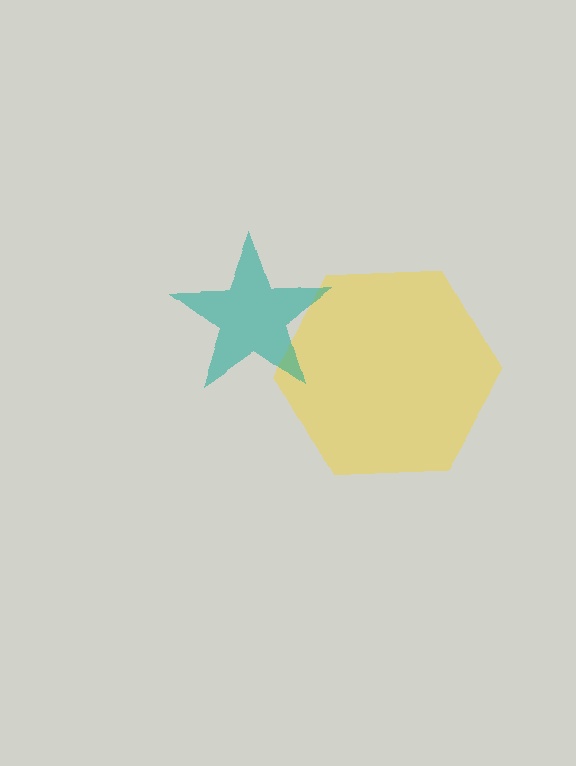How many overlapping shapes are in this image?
There are 2 overlapping shapes in the image.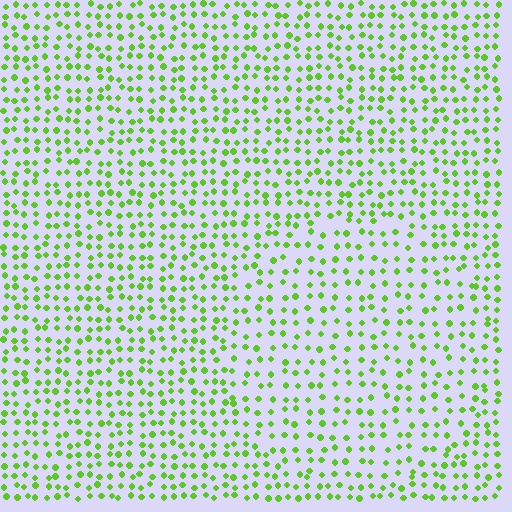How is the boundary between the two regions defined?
The boundary is defined by a change in element density (approximately 1.5x ratio). All elements are the same color, size, and shape.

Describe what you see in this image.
The image contains small lime elements arranged at two different densities. A circle-shaped region is visible where the elements are less densely packed than the surrounding area.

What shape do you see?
I see a circle.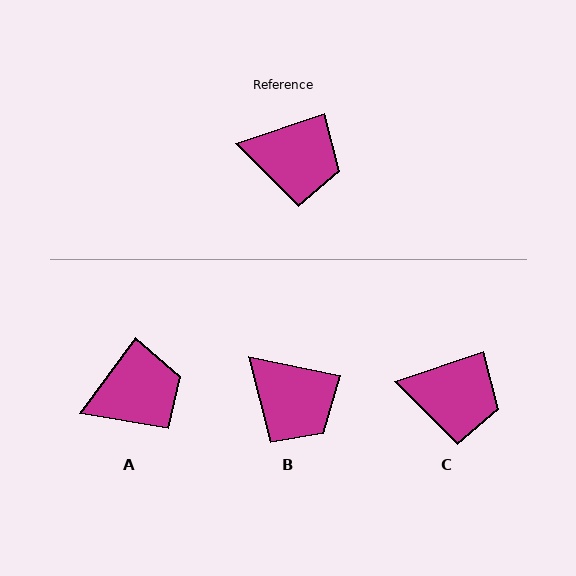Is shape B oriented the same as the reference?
No, it is off by about 30 degrees.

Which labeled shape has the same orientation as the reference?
C.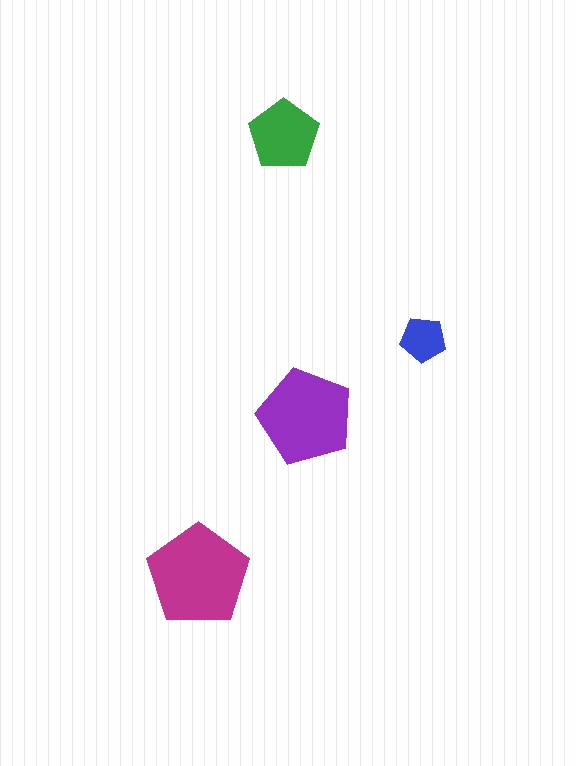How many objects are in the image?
There are 4 objects in the image.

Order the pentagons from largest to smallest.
the magenta one, the purple one, the green one, the blue one.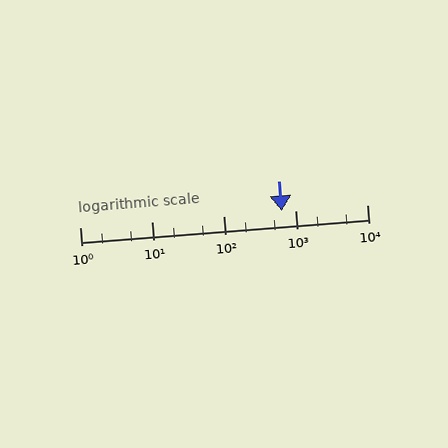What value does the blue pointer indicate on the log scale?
The pointer indicates approximately 650.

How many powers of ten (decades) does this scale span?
The scale spans 4 decades, from 1 to 10000.